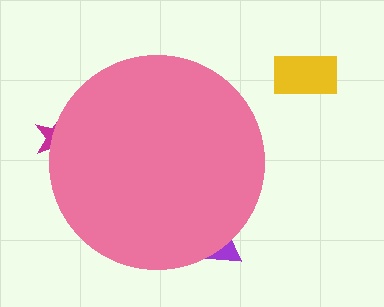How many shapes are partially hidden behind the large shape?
2 shapes are partially hidden.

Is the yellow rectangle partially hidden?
No, the yellow rectangle is fully visible.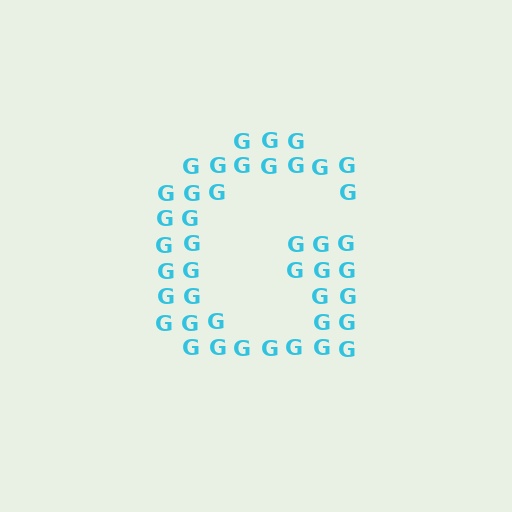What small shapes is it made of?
It is made of small letter G's.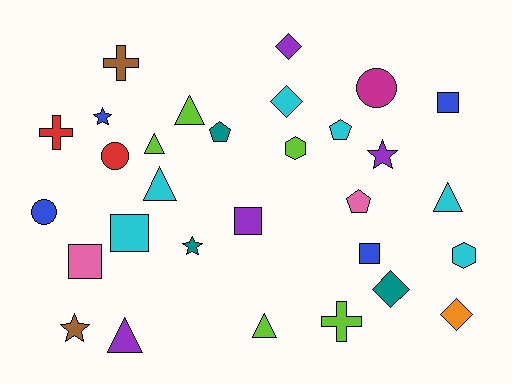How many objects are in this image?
There are 30 objects.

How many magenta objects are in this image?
There is 1 magenta object.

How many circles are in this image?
There are 3 circles.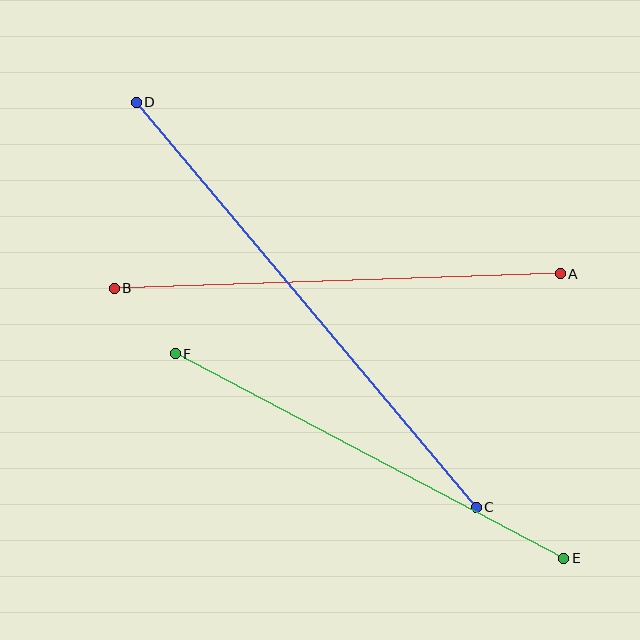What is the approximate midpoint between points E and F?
The midpoint is at approximately (370, 456) pixels.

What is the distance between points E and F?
The distance is approximately 439 pixels.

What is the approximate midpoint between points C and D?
The midpoint is at approximately (306, 305) pixels.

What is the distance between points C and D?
The distance is approximately 529 pixels.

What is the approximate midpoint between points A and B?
The midpoint is at approximately (337, 281) pixels.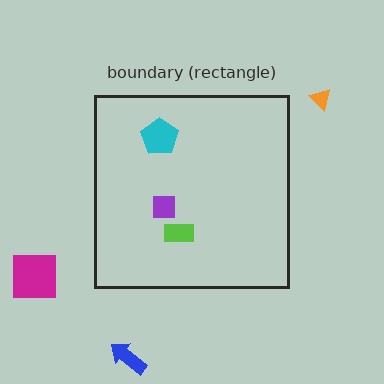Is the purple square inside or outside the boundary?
Inside.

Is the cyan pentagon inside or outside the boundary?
Inside.